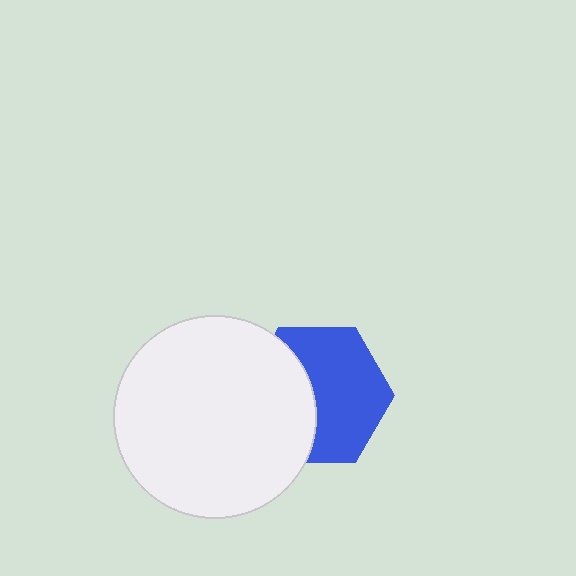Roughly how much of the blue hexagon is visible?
About half of it is visible (roughly 59%).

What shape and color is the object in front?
The object in front is a white circle.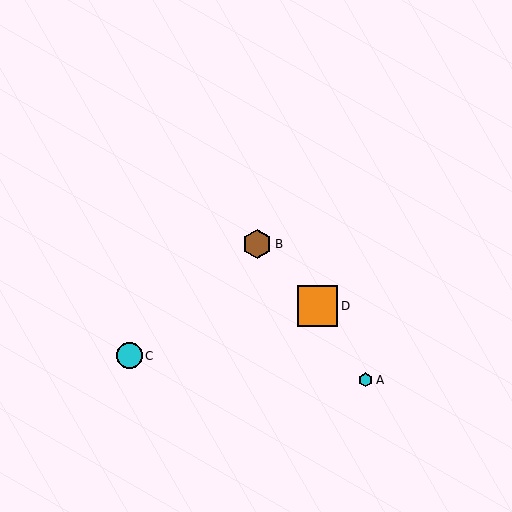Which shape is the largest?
The orange square (labeled D) is the largest.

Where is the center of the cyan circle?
The center of the cyan circle is at (129, 356).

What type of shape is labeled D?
Shape D is an orange square.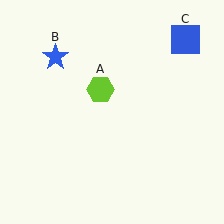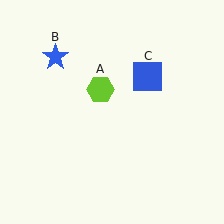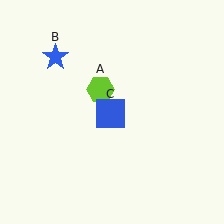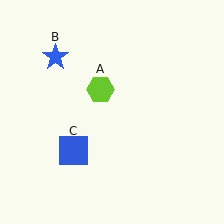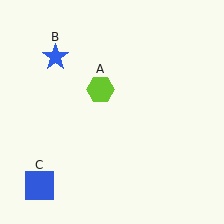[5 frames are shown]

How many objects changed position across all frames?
1 object changed position: blue square (object C).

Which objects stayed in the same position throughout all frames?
Lime hexagon (object A) and blue star (object B) remained stationary.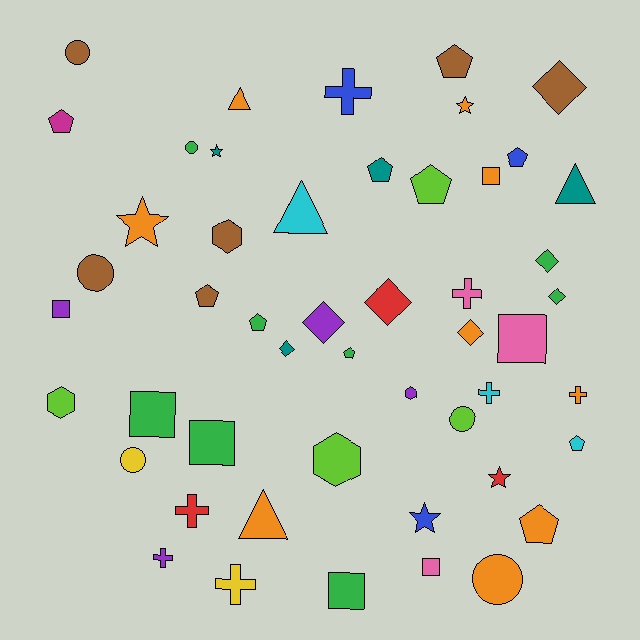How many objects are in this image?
There are 50 objects.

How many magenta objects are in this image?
There is 1 magenta object.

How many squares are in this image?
There are 7 squares.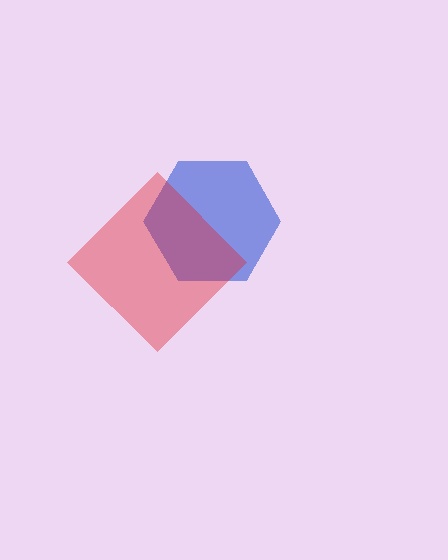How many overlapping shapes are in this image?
There are 2 overlapping shapes in the image.